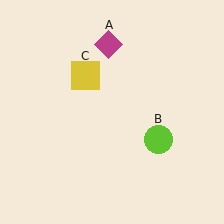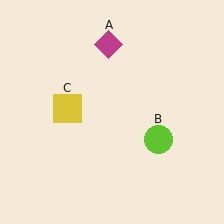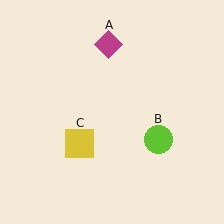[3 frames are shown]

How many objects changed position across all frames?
1 object changed position: yellow square (object C).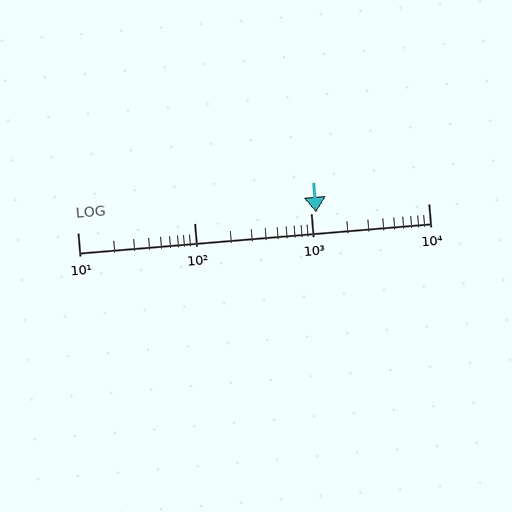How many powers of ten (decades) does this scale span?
The scale spans 3 decades, from 10 to 10000.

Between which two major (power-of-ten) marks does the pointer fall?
The pointer is between 1000 and 10000.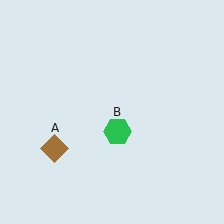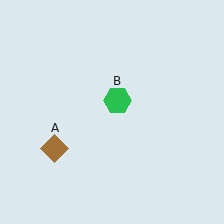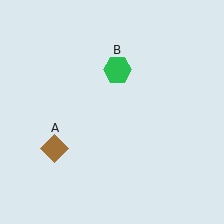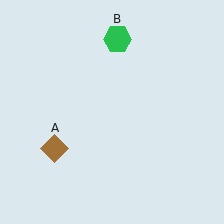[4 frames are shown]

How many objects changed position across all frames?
1 object changed position: green hexagon (object B).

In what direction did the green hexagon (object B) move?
The green hexagon (object B) moved up.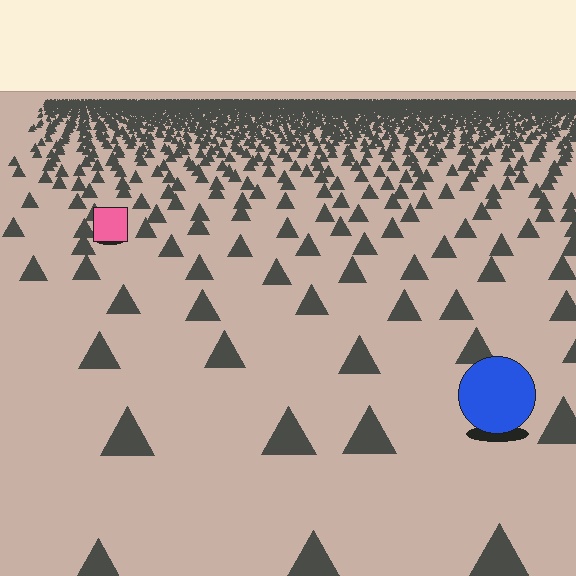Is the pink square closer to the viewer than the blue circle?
No. The blue circle is closer — you can tell from the texture gradient: the ground texture is coarser near it.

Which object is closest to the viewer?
The blue circle is closest. The texture marks near it are larger and more spread out.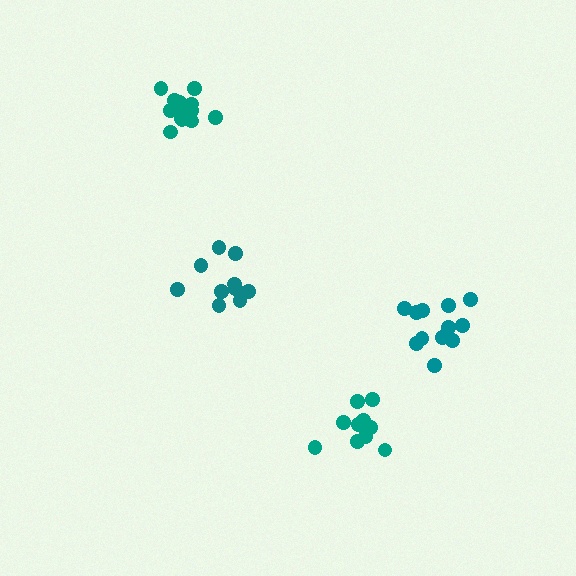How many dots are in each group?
Group 1: 14 dots, Group 2: 10 dots, Group 3: 12 dots, Group 4: 11 dots (47 total).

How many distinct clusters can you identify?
There are 4 distinct clusters.